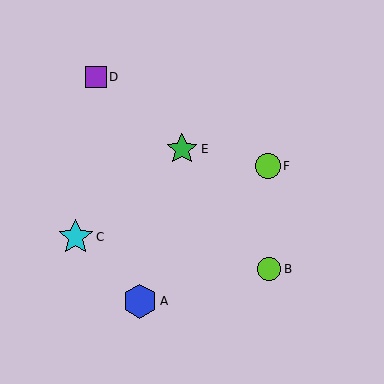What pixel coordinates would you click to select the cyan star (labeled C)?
Click at (76, 237) to select the cyan star C.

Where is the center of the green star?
The center of the green star is at (182, 149).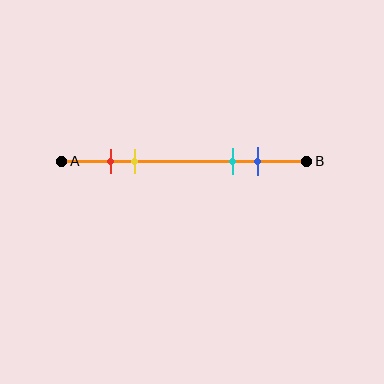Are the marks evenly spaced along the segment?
No, the marks are not evenly spaced.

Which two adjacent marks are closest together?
The red and yellow marks are the closest adjacent pair.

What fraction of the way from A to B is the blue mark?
The blue mark is approximately 80% (0.8) of the way from A to B.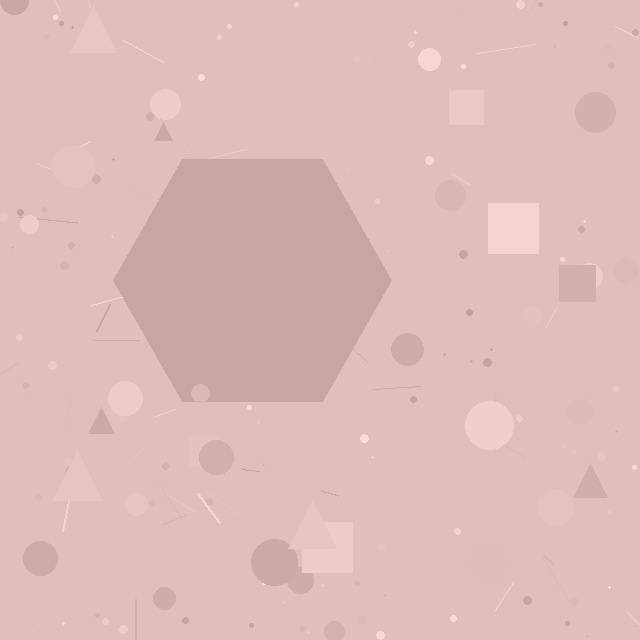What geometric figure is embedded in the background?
A hexagon is embedded in the background.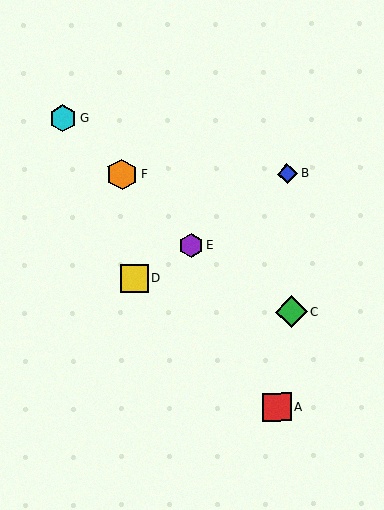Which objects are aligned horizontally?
Objects B, F are aligned horizontally.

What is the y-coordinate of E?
Object E is at y≈245.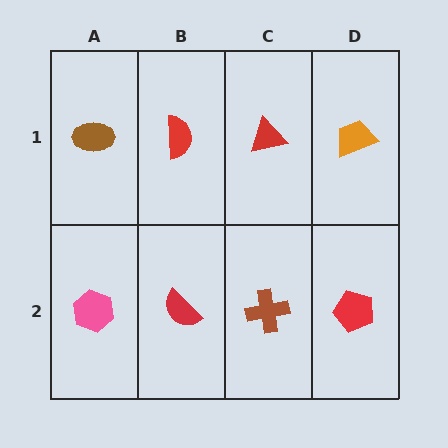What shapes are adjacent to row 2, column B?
A red semicircle (row 1, column B), a pink hexagon (row 2, column A), a brown cross (row 2, column C).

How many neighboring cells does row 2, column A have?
2.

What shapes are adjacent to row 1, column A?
A pink hexagon (row 2, column A), a red semicircle (row 1, column B).